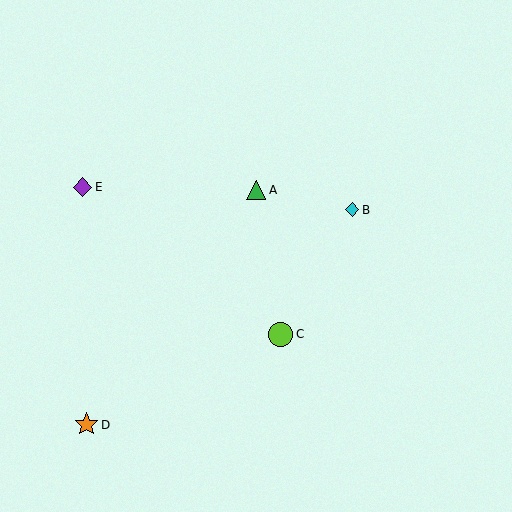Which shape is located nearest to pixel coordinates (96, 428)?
The orange star (labeled D) at (86, 425) is nearest to that location.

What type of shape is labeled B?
Shape B is a cyan diamond.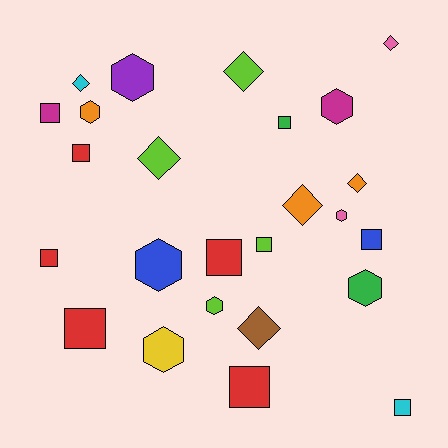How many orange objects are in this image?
There are 3 orange objects.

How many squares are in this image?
There are 10 squares.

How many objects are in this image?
There are 25 objects.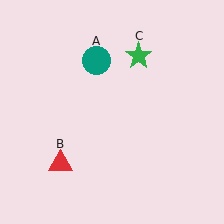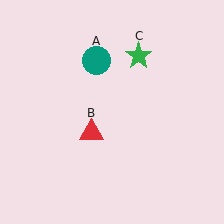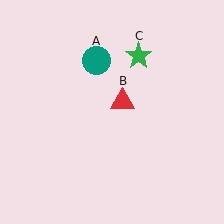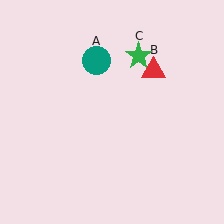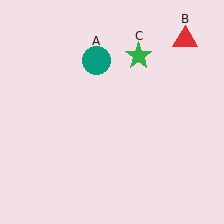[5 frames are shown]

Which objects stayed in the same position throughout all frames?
Teal circle (object A) and green star (object C) remained stationary.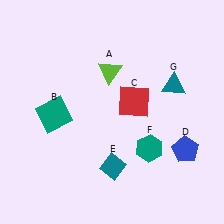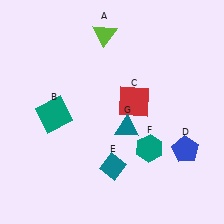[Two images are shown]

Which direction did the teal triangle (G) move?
The teal triangle (G) moved left.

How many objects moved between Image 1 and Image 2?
2 objects moved between the two images.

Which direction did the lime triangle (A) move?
The lime triangle (A) moved up.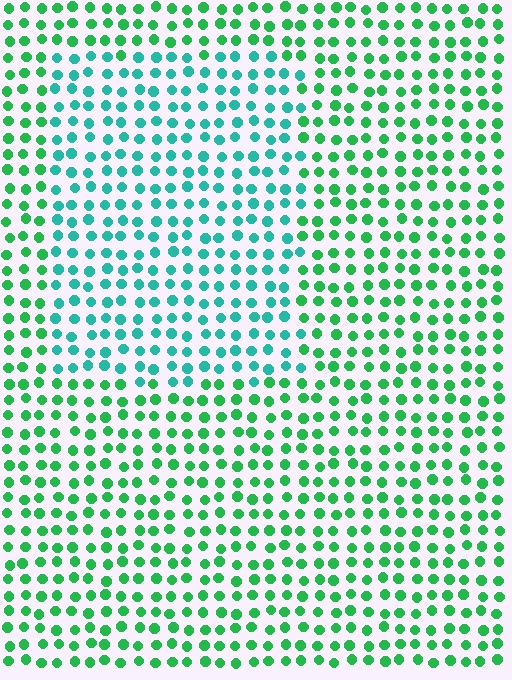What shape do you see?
I see a rectangle.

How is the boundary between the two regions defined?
The boundary is defined purely by a slight shift in hue (about 37 degrees). Spacing, size, and orientation are identical on both sides.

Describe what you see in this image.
The image is filled with small green elements in a uniform arrangement. A rectangle-shaped region is visible where the elements are tinted to a slightly different hue, forming a subtle color boundary.